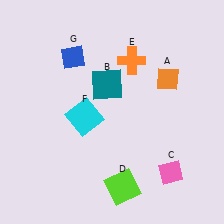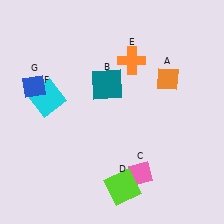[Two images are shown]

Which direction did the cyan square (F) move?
The cyan square (F) moved left.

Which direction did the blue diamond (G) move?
The blue diamond (G) moved left.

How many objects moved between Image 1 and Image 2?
3 objects moved between the two images.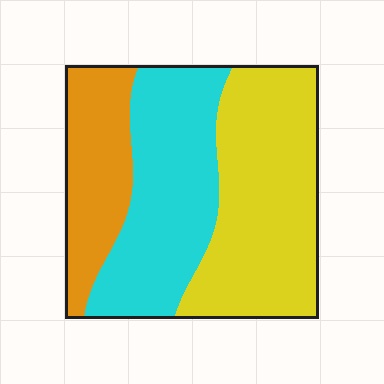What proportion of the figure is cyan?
Cyan takes up about three eighths (3/8) of the figure.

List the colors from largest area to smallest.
From largest to smallest: yellow, cyan, orange.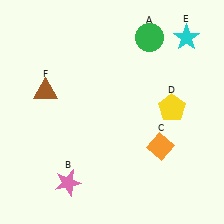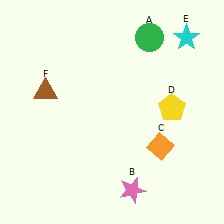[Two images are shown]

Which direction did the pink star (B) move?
The pink star (B) moved right.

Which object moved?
The pink star (B) moved right.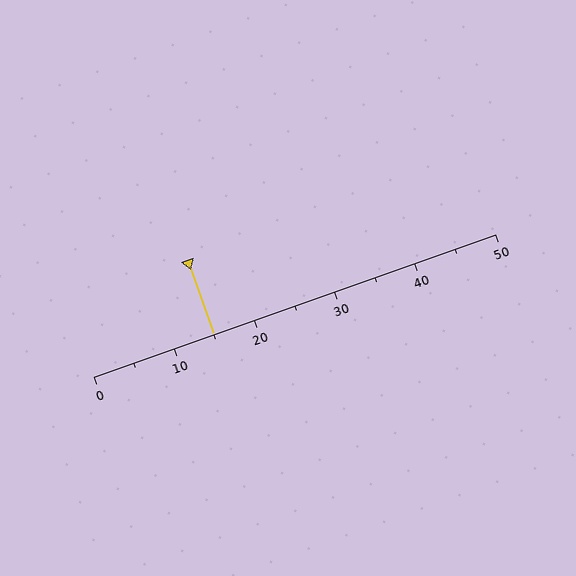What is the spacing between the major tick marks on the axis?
The major ticks are spaced 10 apart.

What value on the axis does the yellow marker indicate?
The marker indicates approximately 15.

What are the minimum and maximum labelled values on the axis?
The axis runs from 0 to 50.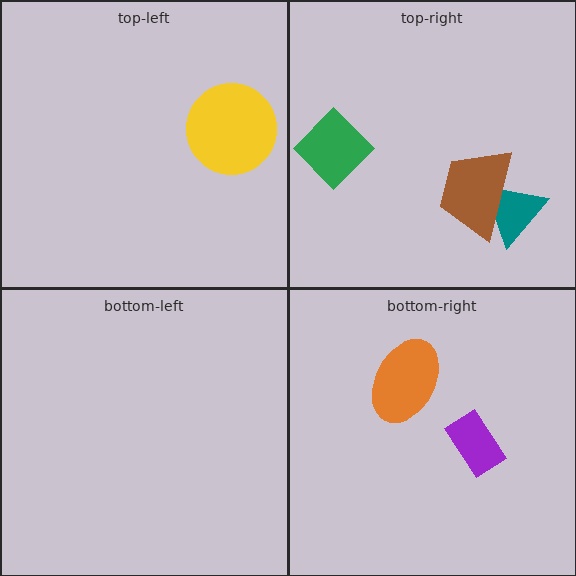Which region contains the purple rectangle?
The bottom-right region.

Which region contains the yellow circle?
The top-left region.